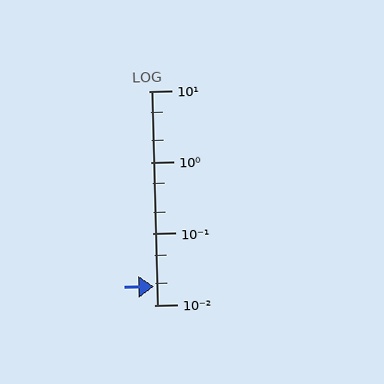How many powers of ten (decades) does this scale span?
The scale spans 3 decades, from 0.01 to 10.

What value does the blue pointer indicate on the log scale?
The pointer indicates approximately 0.018.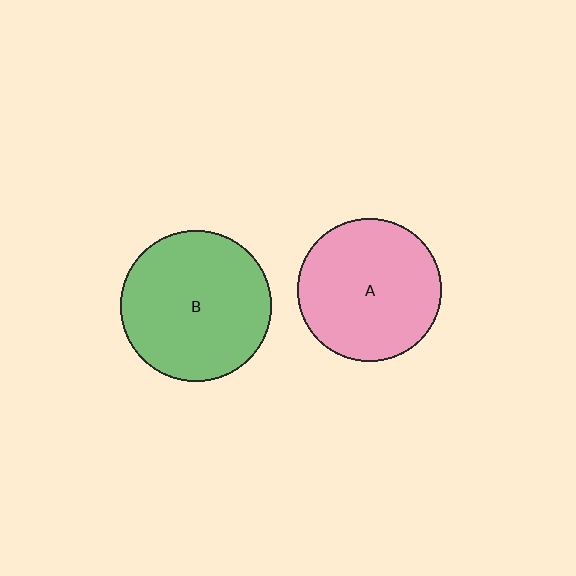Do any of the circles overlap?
No, none of the circles overlap.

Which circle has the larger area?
Circle B (green).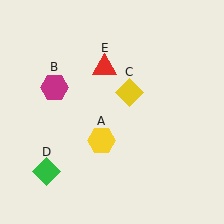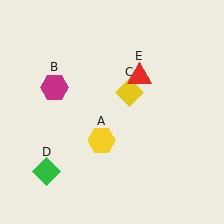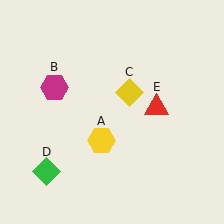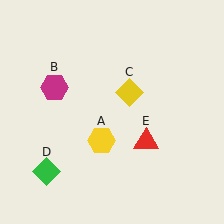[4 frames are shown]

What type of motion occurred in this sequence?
The red triangle (object E) rotated clockwise around the center of the scene.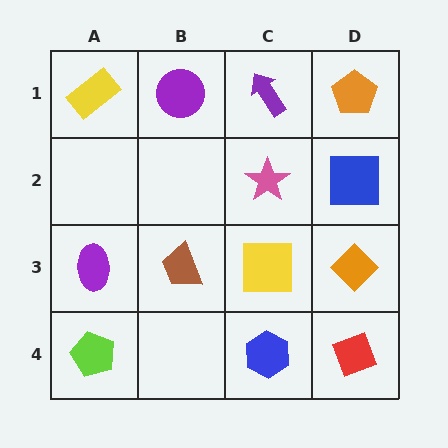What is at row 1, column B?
A purple circle.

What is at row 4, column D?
A red diamond.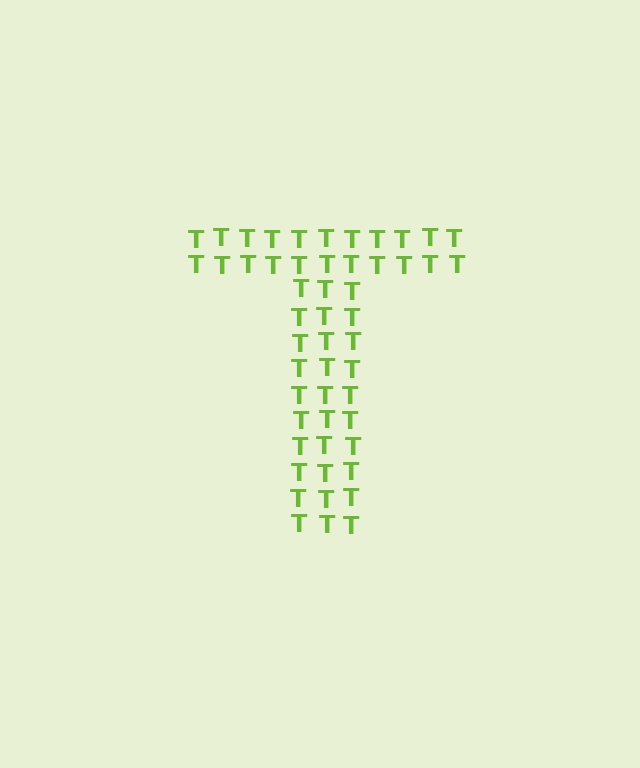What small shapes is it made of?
It is made of small letter T's.